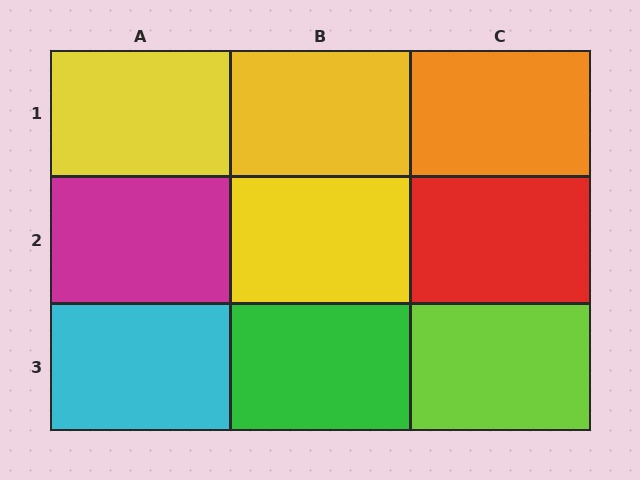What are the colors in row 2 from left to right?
Magenta, yellow, red.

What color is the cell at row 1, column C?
Orange.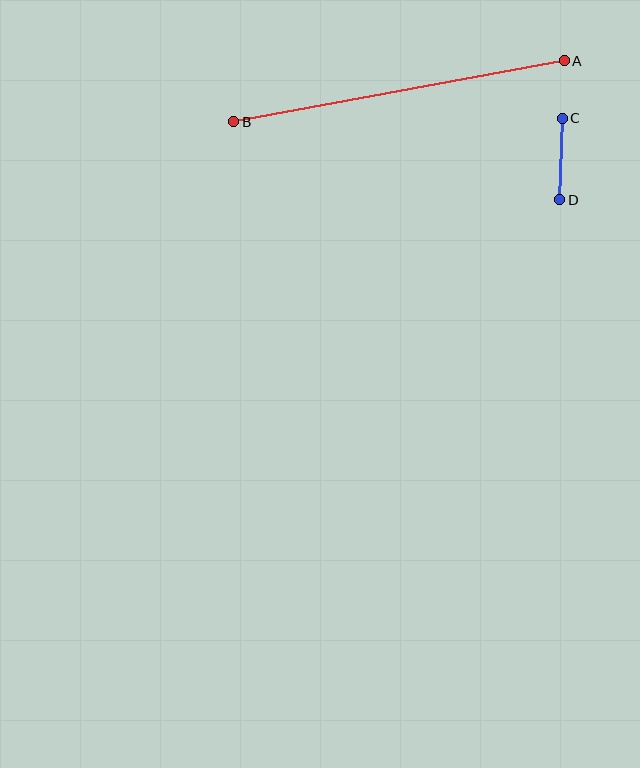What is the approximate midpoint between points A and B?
The midpoint is at approximately (399, 91) pixels.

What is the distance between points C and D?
The distance is approximately 81 pixels.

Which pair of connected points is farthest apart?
Points A and B are farthest apart.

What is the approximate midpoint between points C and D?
The midpoint is at approximately (561, 159) pixels.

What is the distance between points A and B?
The distance is approximately 336 pixels.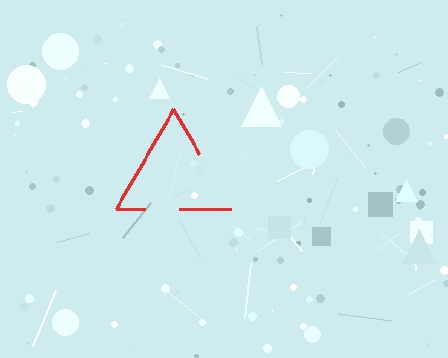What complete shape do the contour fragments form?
The contour fragments form a triangle.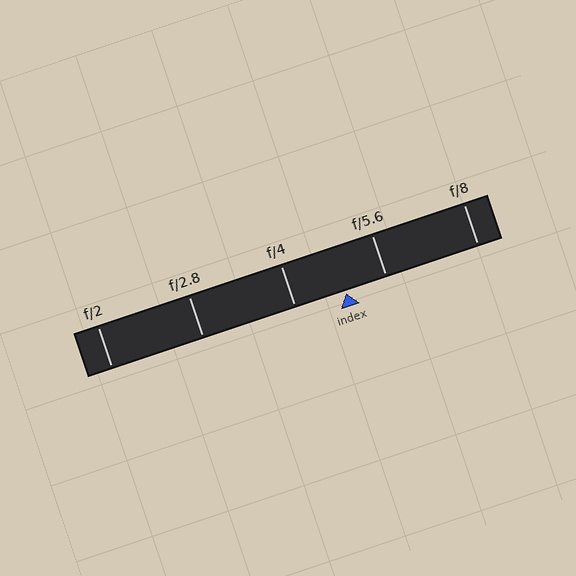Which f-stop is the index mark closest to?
The index mark is closest to f/5.6.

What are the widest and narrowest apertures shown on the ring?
The widest aperture shown is f/2 and the narrowest is f/8.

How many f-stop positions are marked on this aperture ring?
There are 5 f-stop positions marked.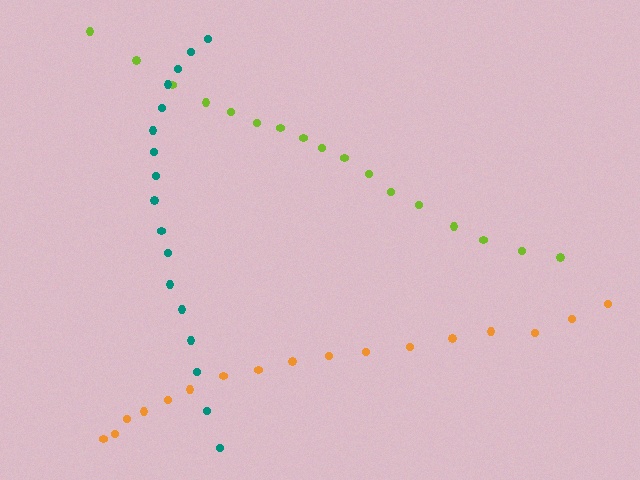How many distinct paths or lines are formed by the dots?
There are 3 distinct paths.